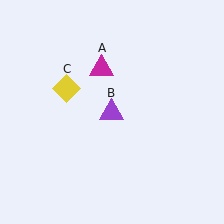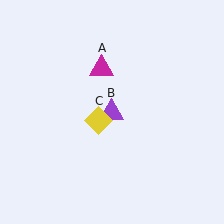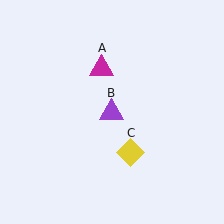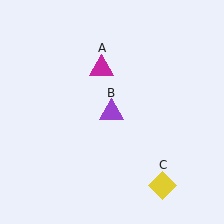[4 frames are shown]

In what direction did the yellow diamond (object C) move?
The yellow diamond (object C) moved down and to the right.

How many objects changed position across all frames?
1 object changed position: yellow diamond (object C).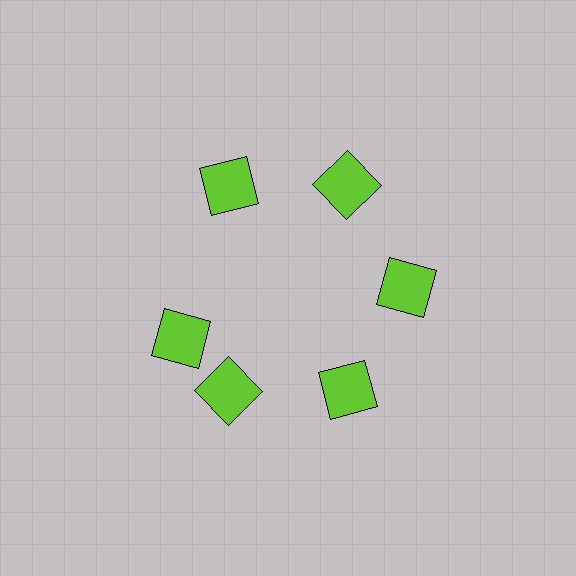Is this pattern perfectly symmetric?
No. The 6 lime squares are arranged in a ring, but one element near the 9 o'clock position is rotated out of alignment along the ring, breaking the 6-fold rotational symmetry.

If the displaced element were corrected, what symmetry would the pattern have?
It would have 6-fold rotational symmetry — the pattern would map onto itself every 60 degrees.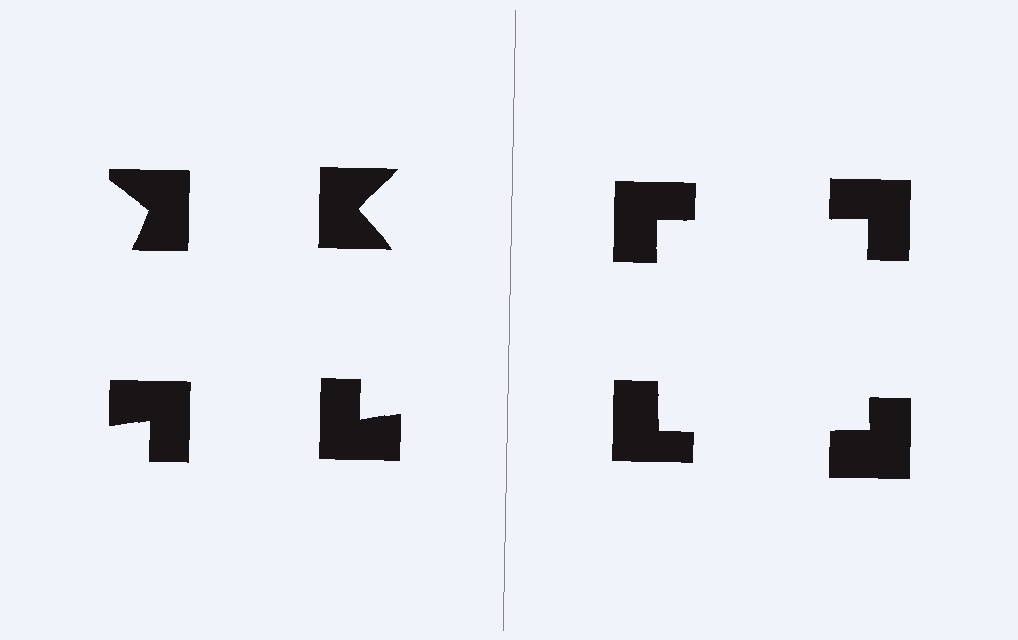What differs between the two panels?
The notched squares are positioned identically on both sides; only the wedge orientations differ. On the right they align to a square; on the left they are misaligned.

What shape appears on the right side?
An illusory square.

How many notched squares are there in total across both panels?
8 — 4 on each side.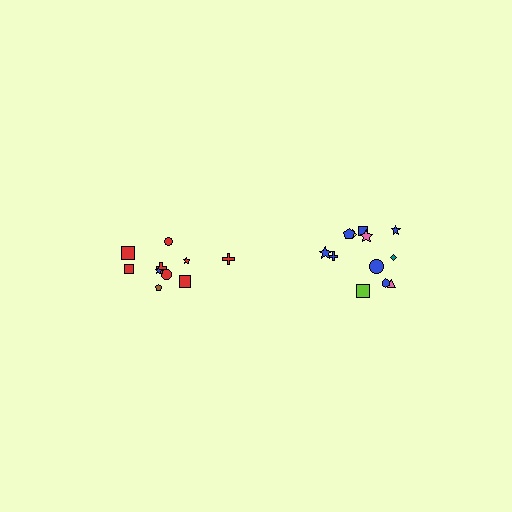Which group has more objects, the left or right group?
The right group.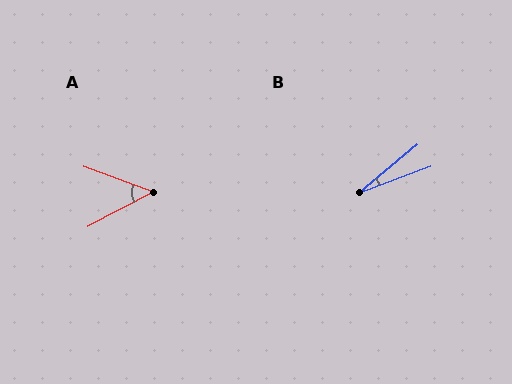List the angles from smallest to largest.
B (19°), A (48°).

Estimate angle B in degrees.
Approximately 19 degrees.